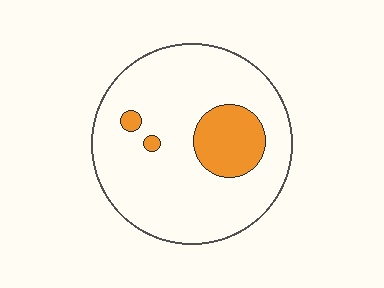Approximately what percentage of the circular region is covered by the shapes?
Approximately 15%.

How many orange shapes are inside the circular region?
3.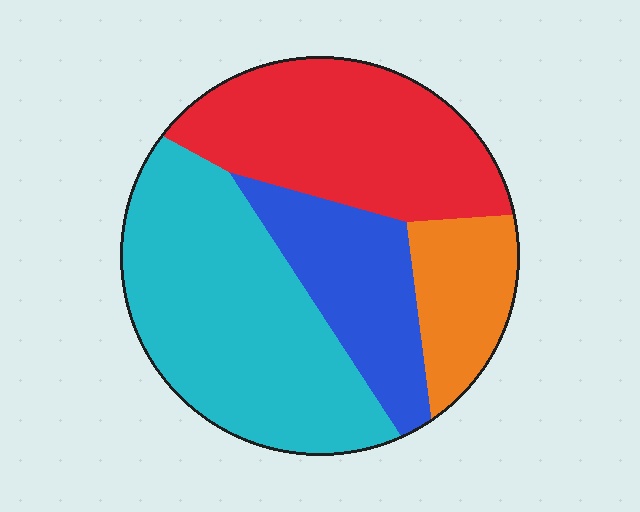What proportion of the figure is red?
Red takes up about one third (1/3) of the figure.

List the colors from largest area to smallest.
From largest to smallest: cyan, red, blue, orange.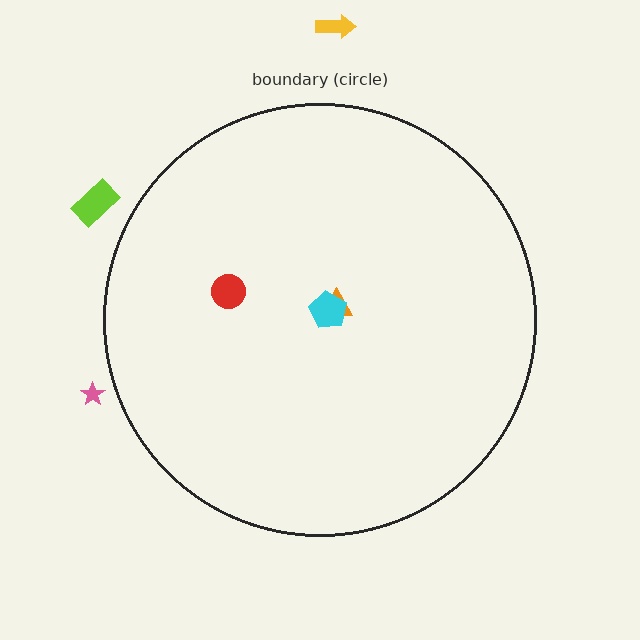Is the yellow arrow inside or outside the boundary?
Outside.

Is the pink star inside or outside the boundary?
Outside.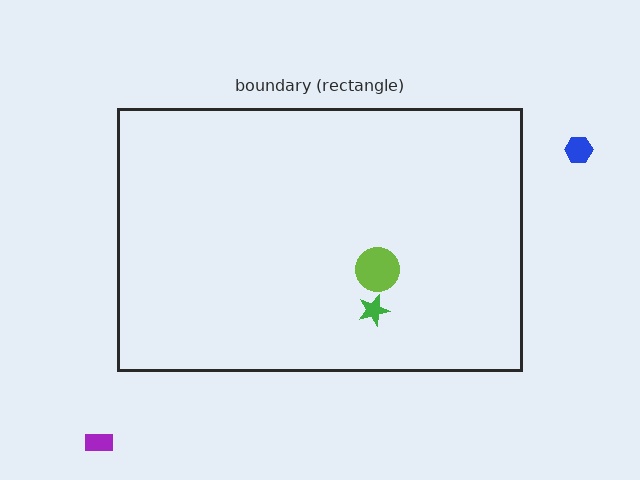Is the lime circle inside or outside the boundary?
Inside.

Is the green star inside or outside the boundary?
Inside.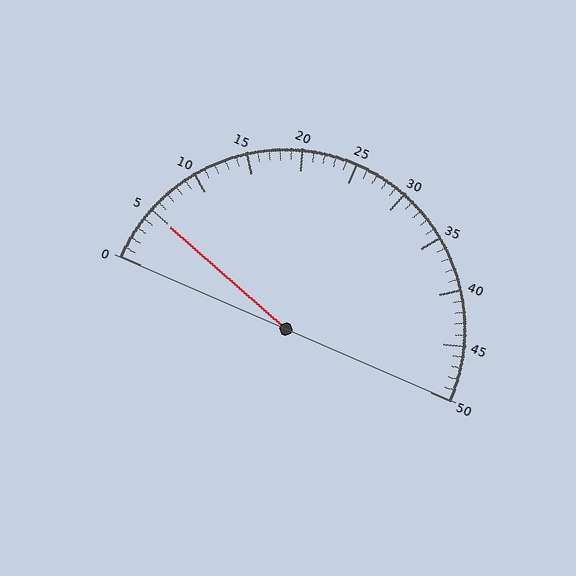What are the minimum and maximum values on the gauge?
The gauge ranges from 0 to 50.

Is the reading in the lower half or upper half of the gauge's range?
The reading is in the lower half of the range (0 to 50).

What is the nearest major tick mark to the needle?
The nearest major tick mark is 5.